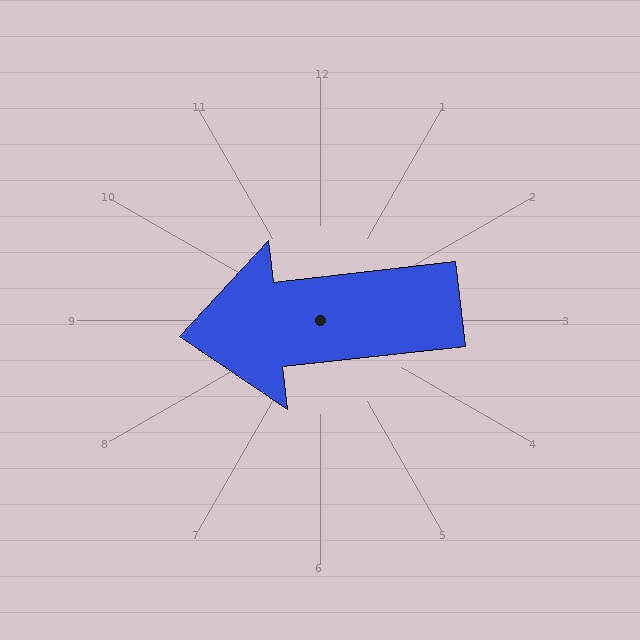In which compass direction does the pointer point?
West.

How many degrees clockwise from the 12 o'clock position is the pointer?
Approximately 264 degrees.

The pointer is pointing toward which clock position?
Roughly 9 o'clock.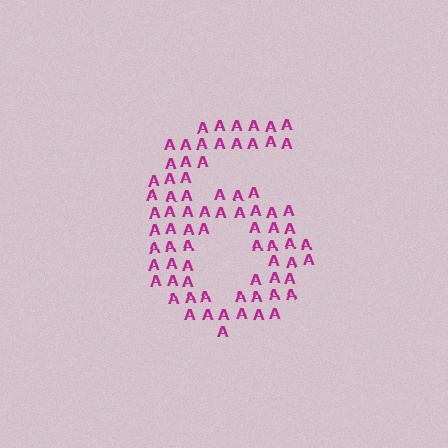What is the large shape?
The large shape is the digit 6.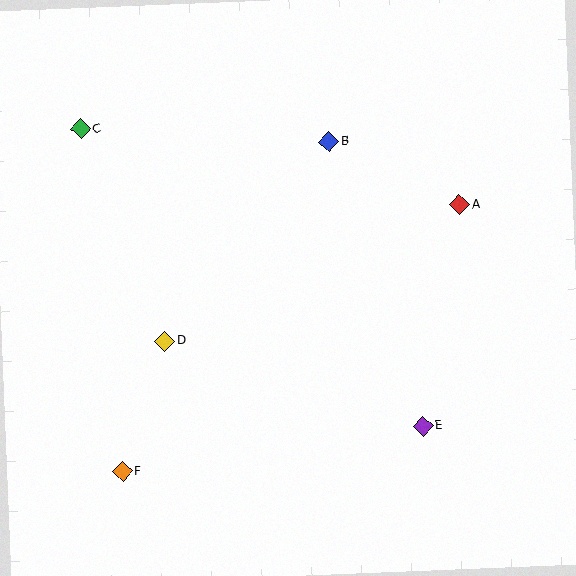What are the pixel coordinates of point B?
Point B is at (329, 142).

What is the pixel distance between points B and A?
The distance between B and A is 145 pixels.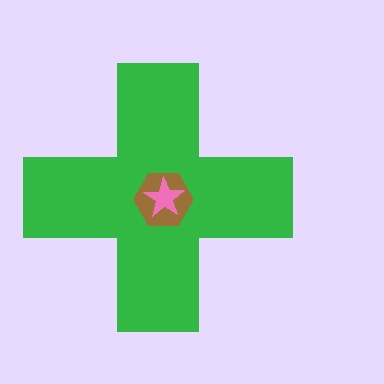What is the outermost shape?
The green cross.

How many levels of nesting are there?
3.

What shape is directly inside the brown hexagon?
The pink star.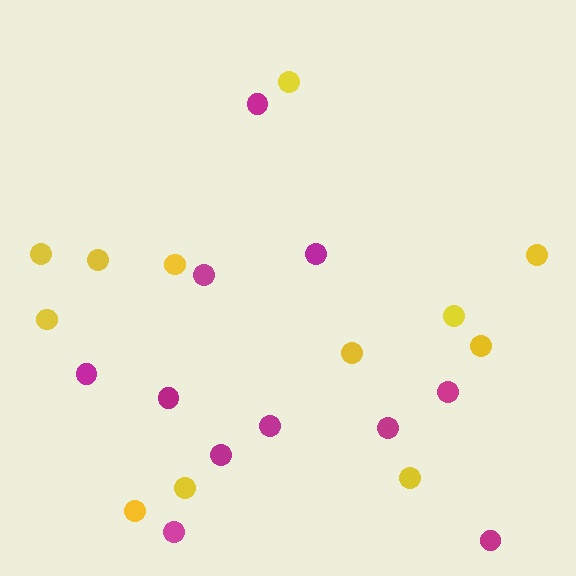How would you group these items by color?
There are 2 groups: one group of magenta circles (11) and one group of yellow circles (12).